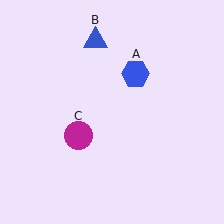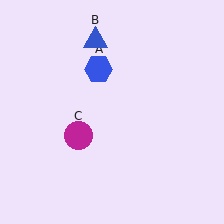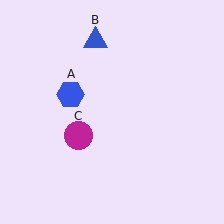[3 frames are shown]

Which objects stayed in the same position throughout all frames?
Blue triangle (object B) and magenta circle (object C) remained stationary.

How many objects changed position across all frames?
1 object changed position: blue hexagon (object A).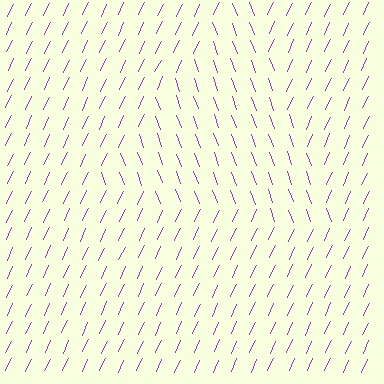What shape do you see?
I see a triangle.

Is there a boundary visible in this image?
Yes, there is a texture boundary formed by a change in line orientation.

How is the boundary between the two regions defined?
The boundary is defined purely by a change in line orientation (approximately 45 degrees difference). All lines are the same color and thickness.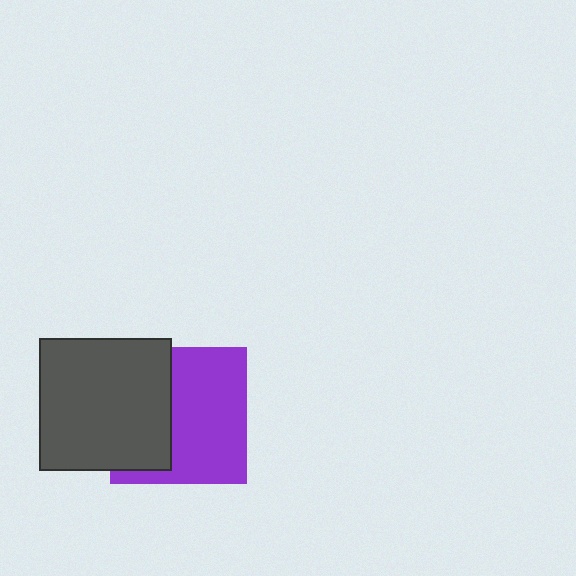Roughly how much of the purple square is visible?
About half of it is visible (roughly 59%).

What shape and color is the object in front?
The object in front is a dark gray square.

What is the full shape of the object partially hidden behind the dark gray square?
The partially hidden object is a purple square.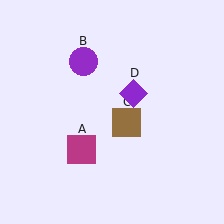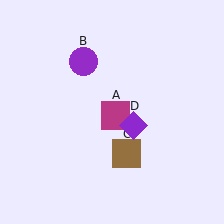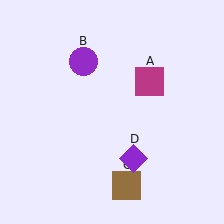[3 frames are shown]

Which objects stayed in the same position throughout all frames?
Purple circle (object B) remained stationary.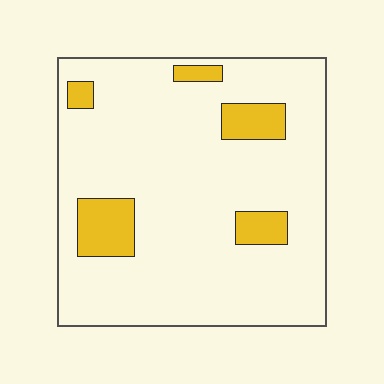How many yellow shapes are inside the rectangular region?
5.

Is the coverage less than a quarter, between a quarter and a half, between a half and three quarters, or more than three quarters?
Less than a quarter.